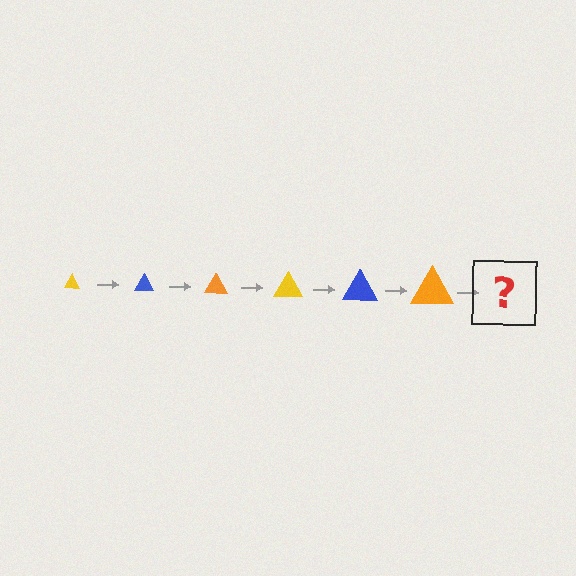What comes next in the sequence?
The next element should be a yellow triangle, larger than the previous one.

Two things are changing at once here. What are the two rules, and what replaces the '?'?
The two rules are that the triangle grows larger each step and the color cycles through yellow, blue, and orange. The '?' should be a yellow triangle, larger than the previous one.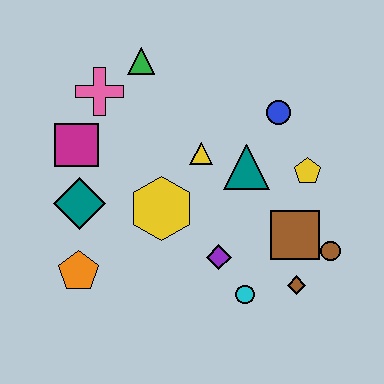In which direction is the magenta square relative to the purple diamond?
The magenta square is to the left of the purple diamond.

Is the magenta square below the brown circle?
No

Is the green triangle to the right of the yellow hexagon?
No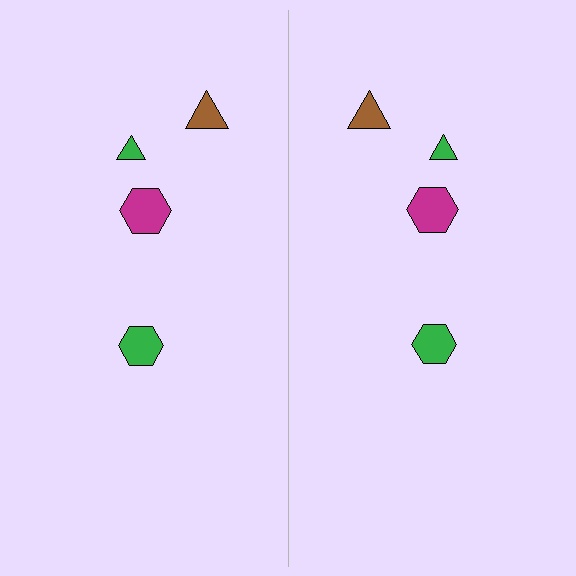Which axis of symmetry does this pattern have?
The pattern has a vertical axis of symmetry running through the center of the image.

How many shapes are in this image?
There are 8 shapes in this image.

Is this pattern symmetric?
Yes, this pattern has bilateral (reflection) symmetry.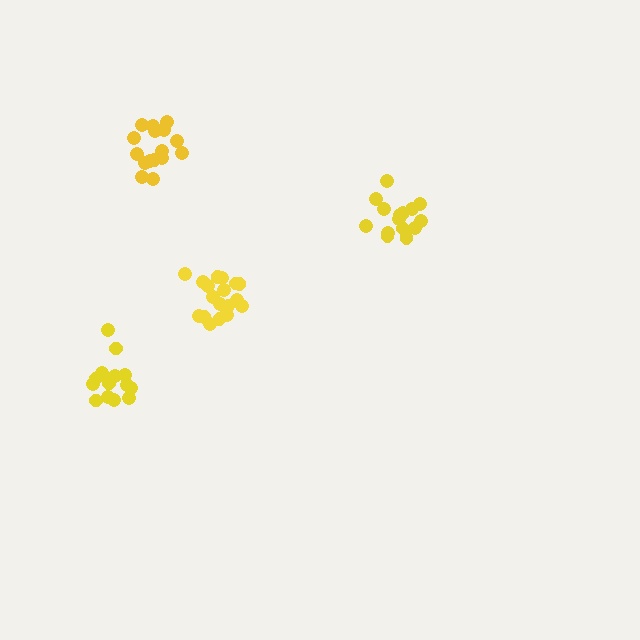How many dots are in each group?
Group 1: 16 dots, Group 2: 15 dots, Group 3: 14 dots, Group 4: 19 dots (64 total).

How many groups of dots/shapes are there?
There are 4 groups.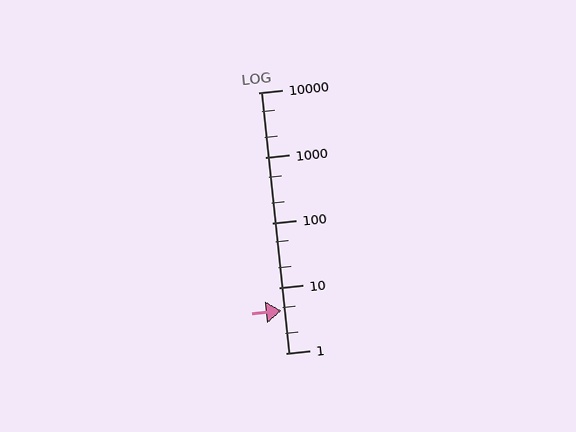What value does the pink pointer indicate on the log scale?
The pointer indicates approximately 4.5.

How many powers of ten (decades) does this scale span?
The scale spans 4 decades, from 1 to 10000.